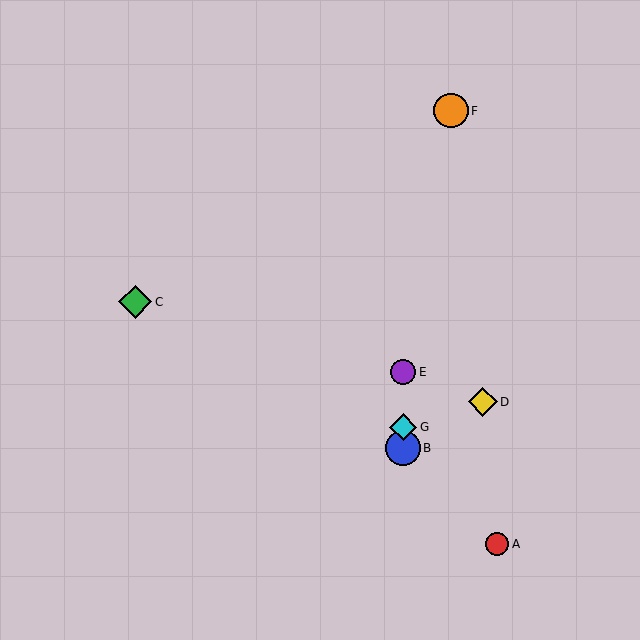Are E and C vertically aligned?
No, E is at x≈403 and C is at x≈135.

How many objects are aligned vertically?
3 objects (B, E, G) are aligned vertically.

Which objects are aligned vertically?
Objects B, E, G are aligned vertically.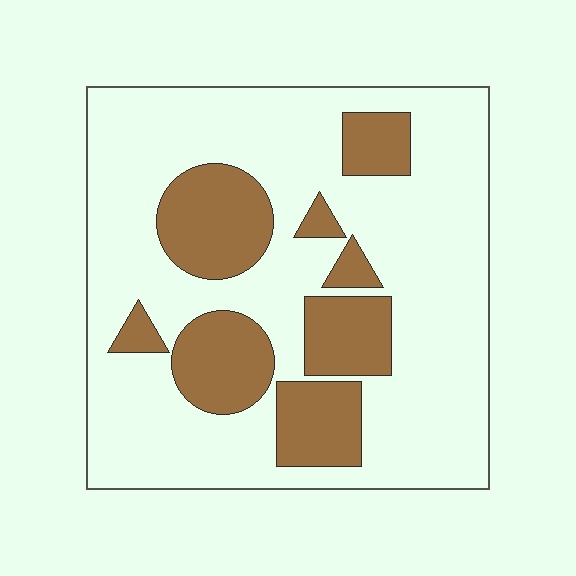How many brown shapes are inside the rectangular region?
8.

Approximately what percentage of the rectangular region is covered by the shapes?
Approximately 25%.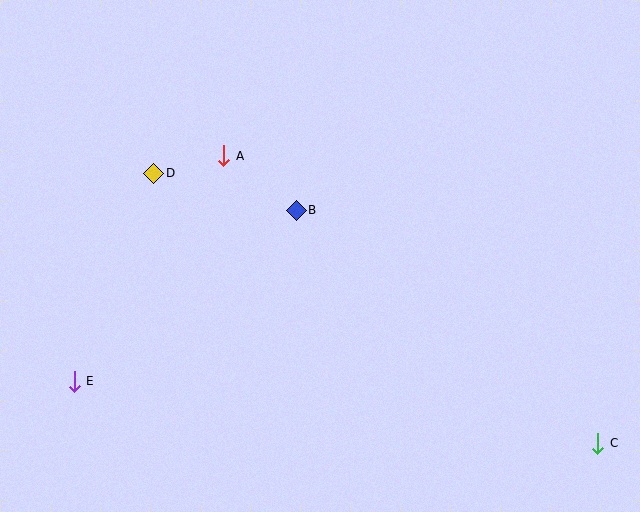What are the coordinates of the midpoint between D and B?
The midpoint between D and B is at (225, 192).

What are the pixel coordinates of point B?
Point B is at (296, 210).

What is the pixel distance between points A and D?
The distance between A and D is 73 pixels.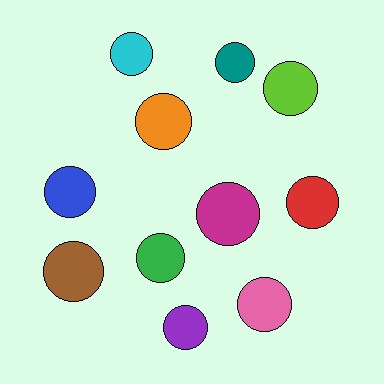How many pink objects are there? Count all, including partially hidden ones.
There is 1 pink object.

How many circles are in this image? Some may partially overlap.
There are 11 circles.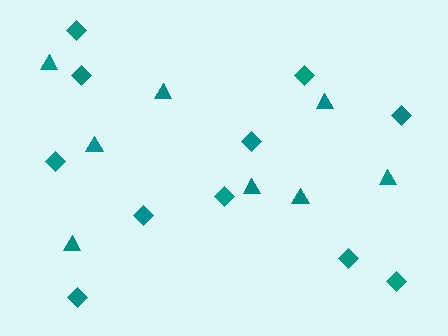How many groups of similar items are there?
There are 2 groups: one group of diamonds (11) and one group of triangles (8).